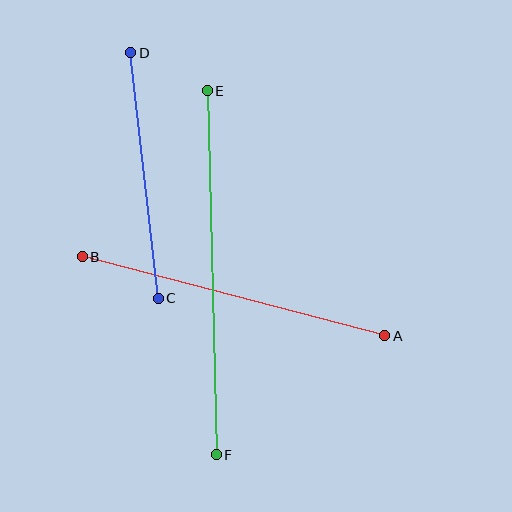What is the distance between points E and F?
The distance is approximately 364 pixels.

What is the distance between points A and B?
The distance is approximately 313 pixels.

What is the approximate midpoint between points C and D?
The midpoint is at approximately (144, 175) pixels.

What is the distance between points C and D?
The distance is approximately 247 pixels.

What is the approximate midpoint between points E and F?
The midpoint is at approximately (212, 273) pixels.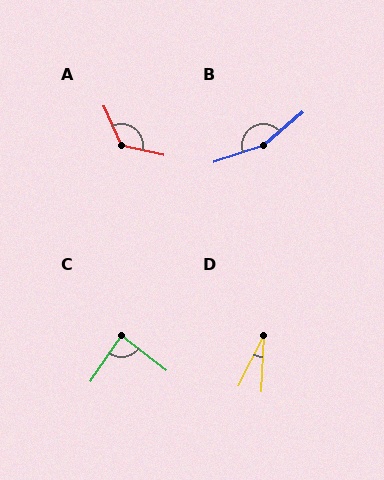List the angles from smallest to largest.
D (24°), C (87°), A (127°), B (159°).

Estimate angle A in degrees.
Approximately 127 degrees.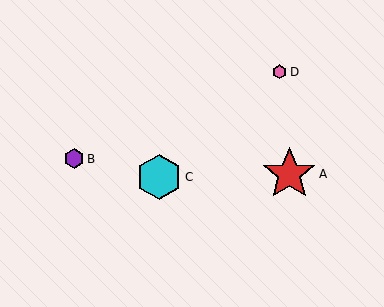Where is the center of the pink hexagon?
The center of the pink hexagon is at (280, 72).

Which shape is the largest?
The red star (labeled A) is the largest.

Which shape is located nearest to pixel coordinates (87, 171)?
The purple hexagon (labeled B) at (74, 159) is nearest to that location.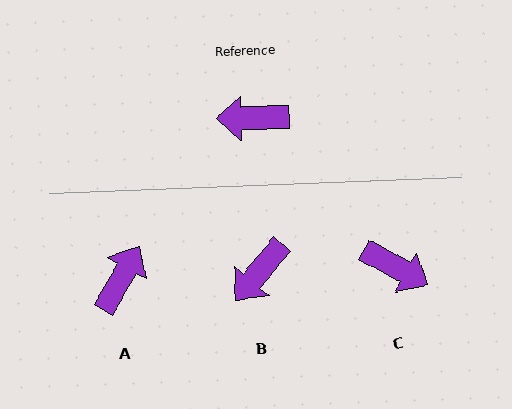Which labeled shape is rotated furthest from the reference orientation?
C, about 149 degrees away.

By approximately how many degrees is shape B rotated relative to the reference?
Approximately 48 degrees counter-clockwise.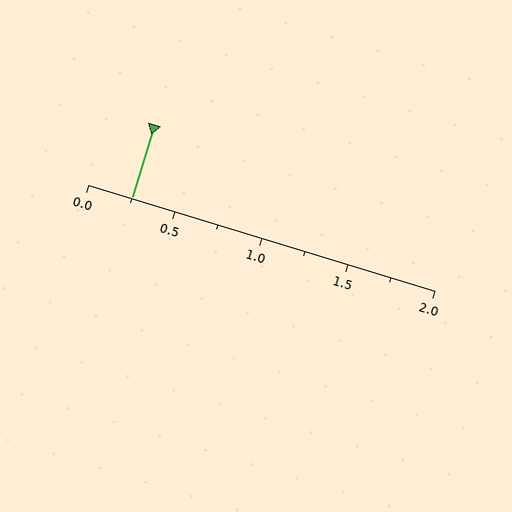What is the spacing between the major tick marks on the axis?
The major ticks are spaced 0.5 apart.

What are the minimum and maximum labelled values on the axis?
The axis runs from 0.0 to 2.0.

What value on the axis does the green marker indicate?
The marker indicates approximately 0.25.